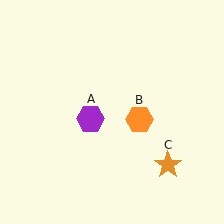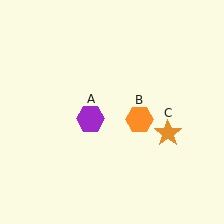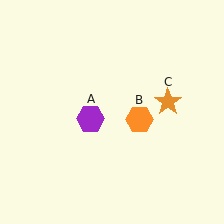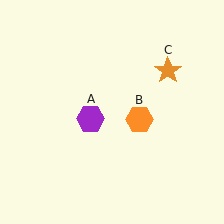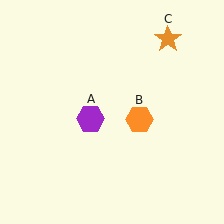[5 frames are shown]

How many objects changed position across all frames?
1 object changed position: orange star (object C).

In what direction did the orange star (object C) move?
The orange star (object C) moved up.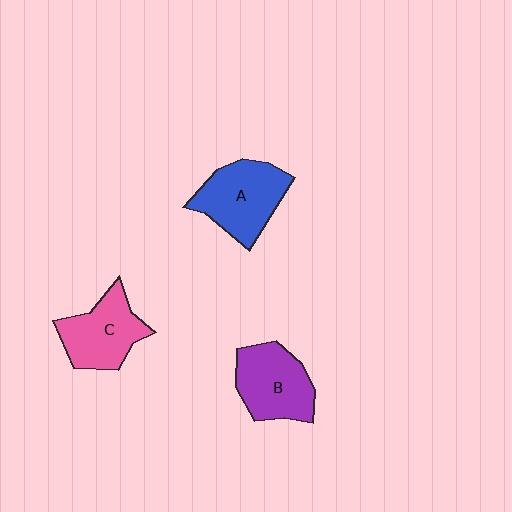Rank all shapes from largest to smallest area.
From largest to smallest: A (blue), B (purple), C (pink).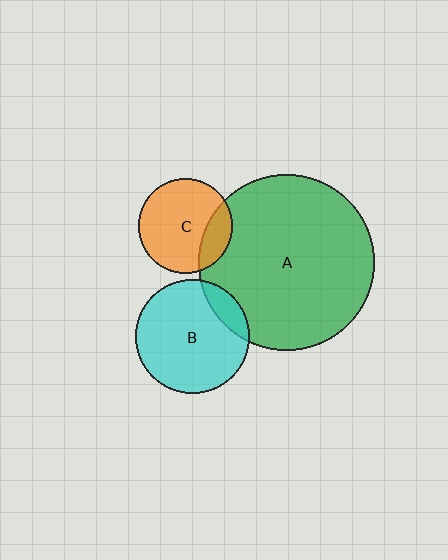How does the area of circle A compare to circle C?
Approximately 3.5 times.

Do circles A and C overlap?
Yes.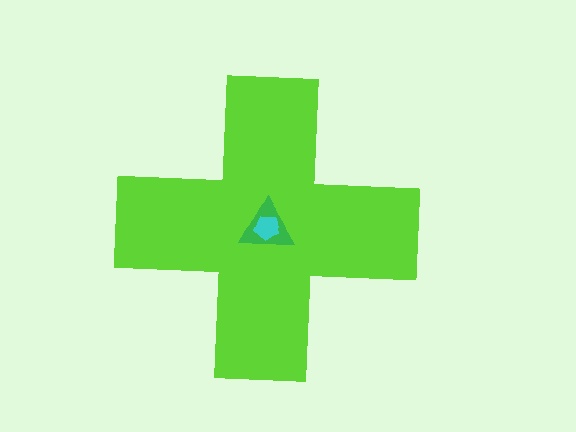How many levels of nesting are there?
3.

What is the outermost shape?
The lime cross.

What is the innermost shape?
The cyan pentagon.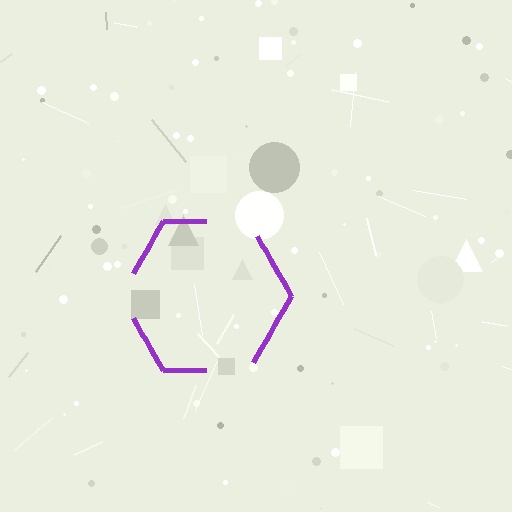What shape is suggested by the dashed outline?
The dashed outline suggests a hexagon.